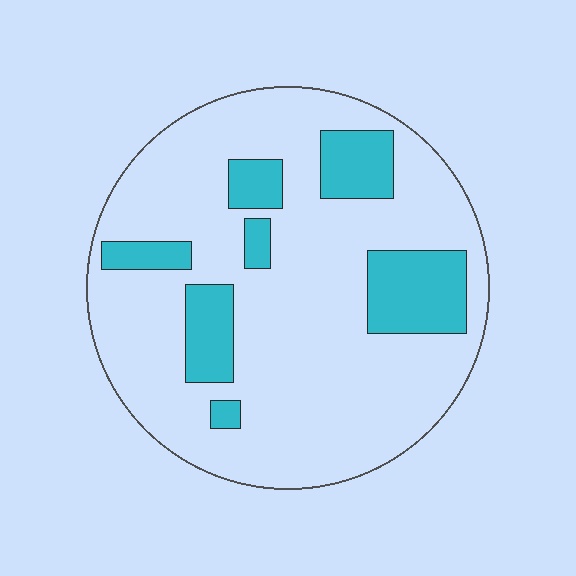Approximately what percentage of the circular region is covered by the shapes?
Approximately 20%.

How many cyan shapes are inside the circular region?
7.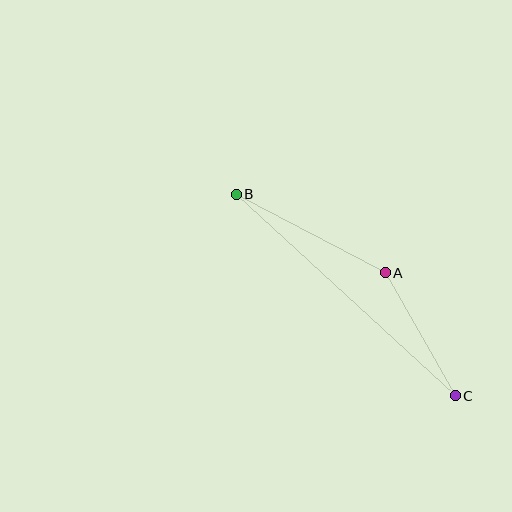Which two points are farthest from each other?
Points B and C are farthest from each other.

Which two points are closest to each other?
Points A and C are closest to each other.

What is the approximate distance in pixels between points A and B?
The distance between A and B is approximately 168 pixels.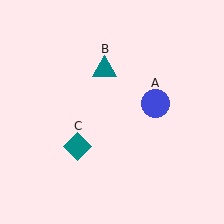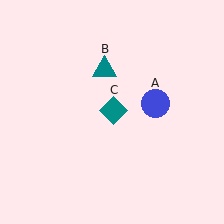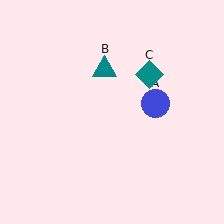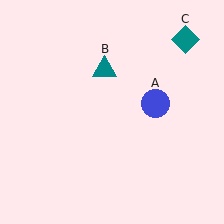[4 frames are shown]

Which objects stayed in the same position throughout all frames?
Blue circle (object A) and teal triangle (object B) remained stationary.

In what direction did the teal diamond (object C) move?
The teal diamond (object C) moved up and to the right.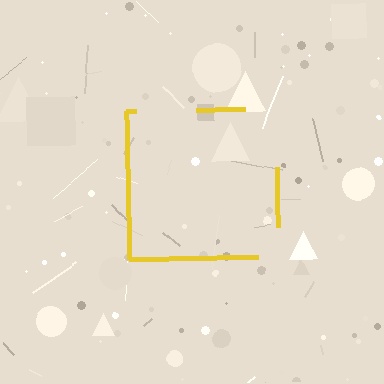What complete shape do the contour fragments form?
The contour fragments form a square.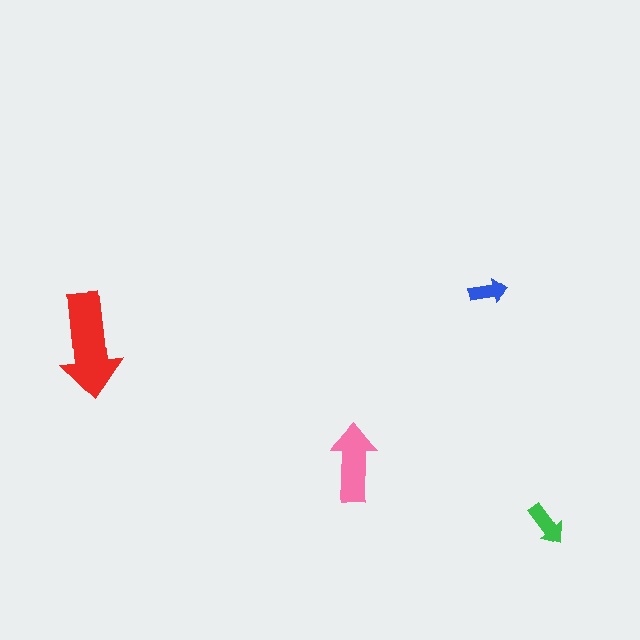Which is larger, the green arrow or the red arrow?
The red one.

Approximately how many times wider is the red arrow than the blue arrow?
About 2.5 times wider.